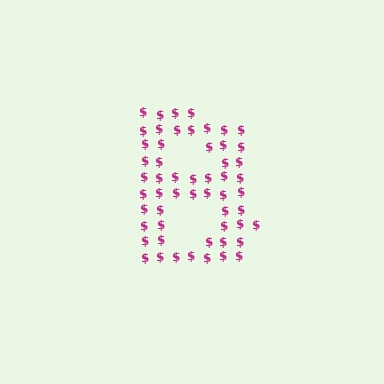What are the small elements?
The small elements are dollar signs.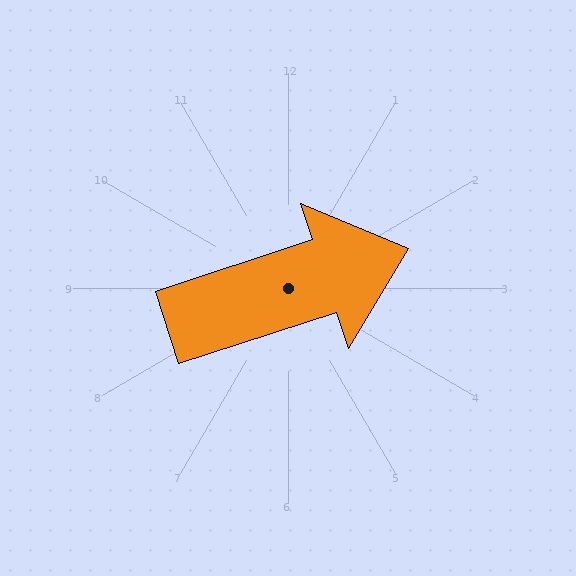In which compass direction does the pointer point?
East.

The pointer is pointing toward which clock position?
Roughly 2 o'clock.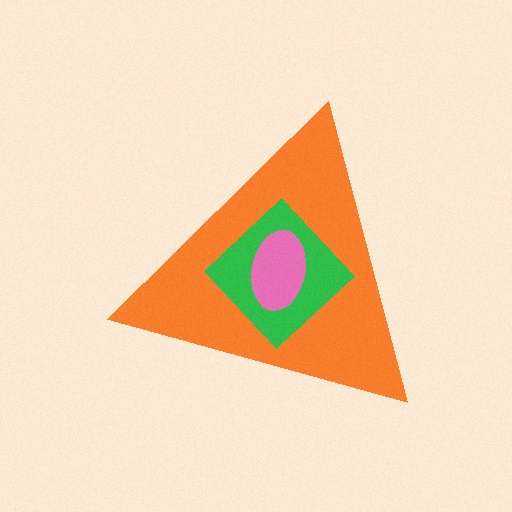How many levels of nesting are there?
3.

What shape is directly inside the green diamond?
The pink ellipse.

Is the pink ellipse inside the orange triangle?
Yes.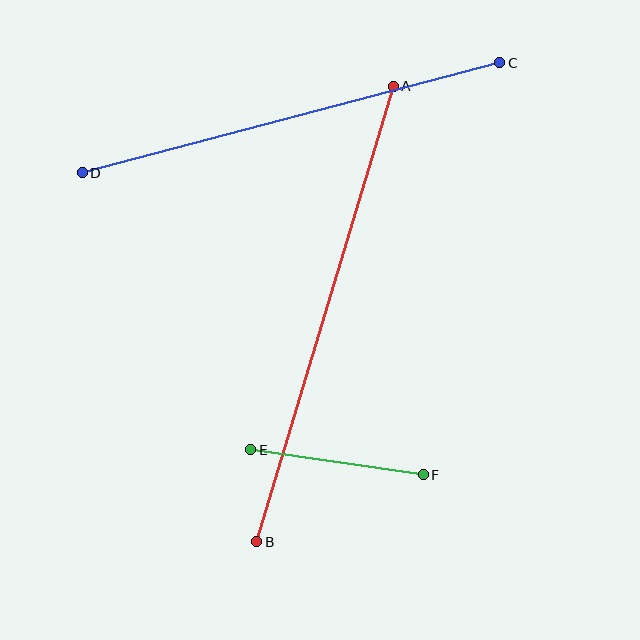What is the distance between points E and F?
The distance is approximately 174 pixels.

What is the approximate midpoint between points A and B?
The midpoint is at approximately (325, 314) pixels.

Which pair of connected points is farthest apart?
Points A and B are farthest apart.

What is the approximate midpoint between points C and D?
The midpoint is at approximately (291, 118) pixels.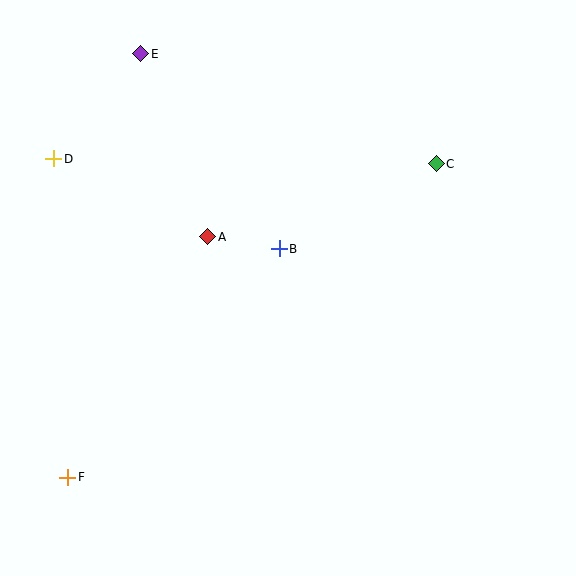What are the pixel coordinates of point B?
Point B is at (279, 249).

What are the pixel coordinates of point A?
Point A is at (208, 237).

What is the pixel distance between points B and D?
The distance between B and D is 243 pixels.